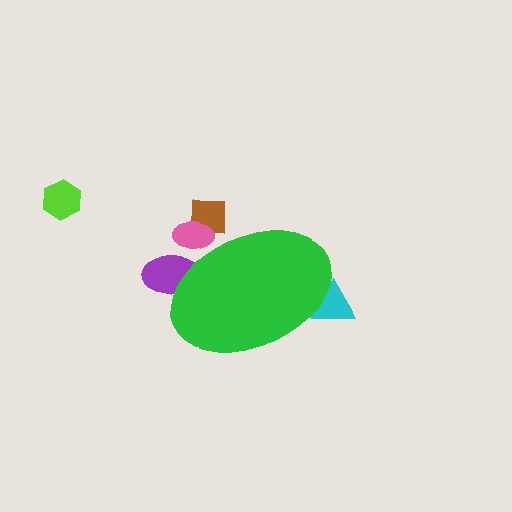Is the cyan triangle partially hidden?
Yes, the cyan triangle is partially hidden behind the green ellipse.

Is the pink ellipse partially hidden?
Yes, the pink ellipse is partially hidden behind the green ellipse.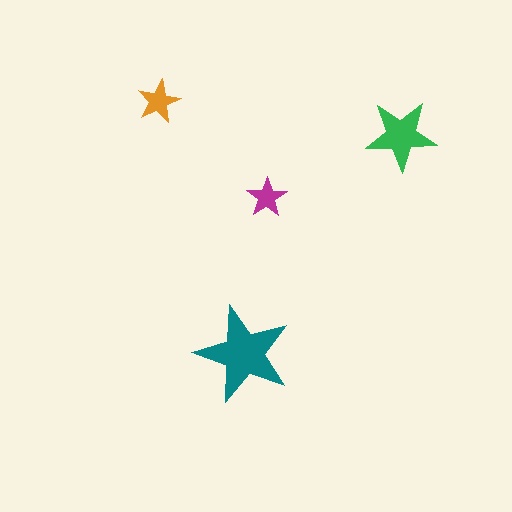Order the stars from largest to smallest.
the teal one, the green one, the orange one, the magenta one.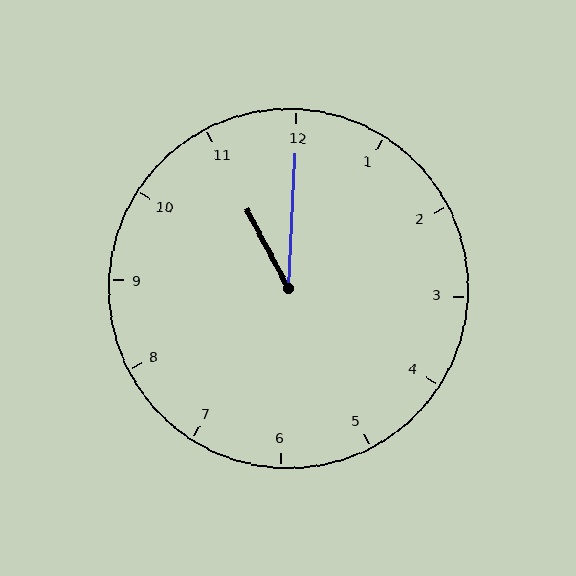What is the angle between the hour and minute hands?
Approximately 30 degrees.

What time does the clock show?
11:00.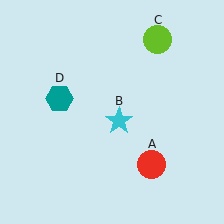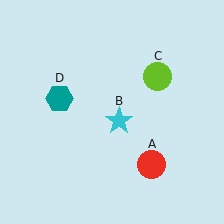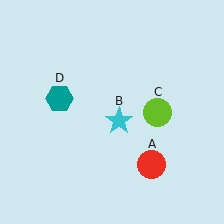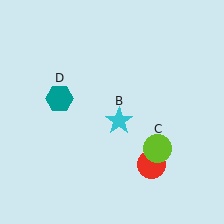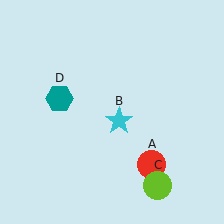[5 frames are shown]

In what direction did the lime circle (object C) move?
The lime circle (object C) moved down.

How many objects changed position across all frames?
1 object changed position: lime circle (object C).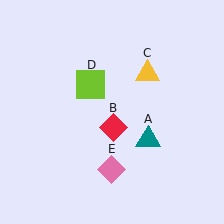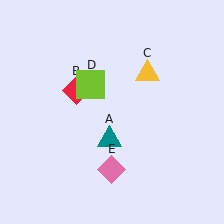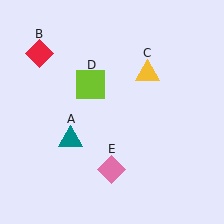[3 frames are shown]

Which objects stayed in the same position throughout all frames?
Yellow triangle (object C) and lime square (object D) and pink diamond (object E) remained stationary.